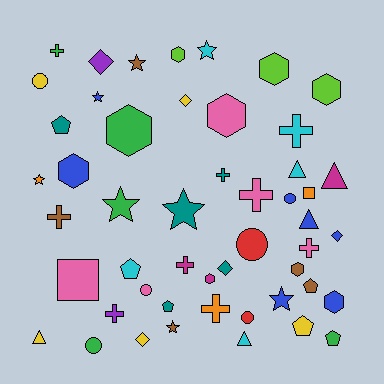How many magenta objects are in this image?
There are 3 magenta objects.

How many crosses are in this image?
There are 9 crosses.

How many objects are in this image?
There are 50 objects.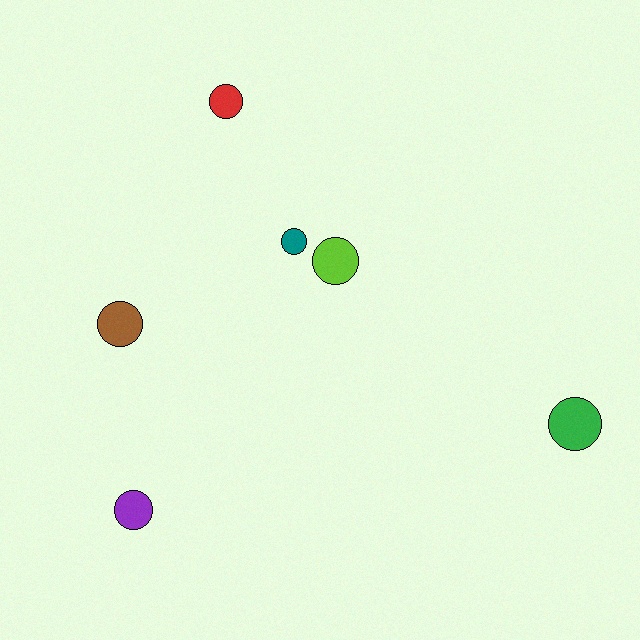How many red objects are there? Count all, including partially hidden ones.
There is 1 red object.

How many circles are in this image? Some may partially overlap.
There are 6 circles.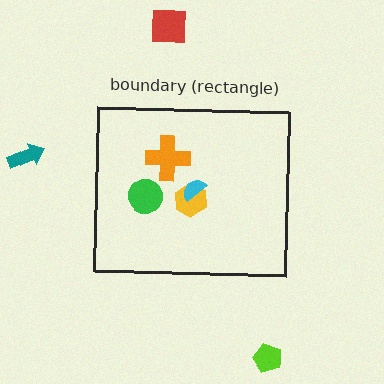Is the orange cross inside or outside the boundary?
Inside.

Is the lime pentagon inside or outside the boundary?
Outside.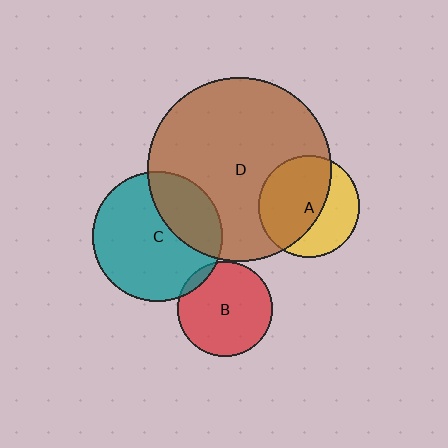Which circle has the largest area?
Circle D (brown).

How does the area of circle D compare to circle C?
Approximately 2.0 times.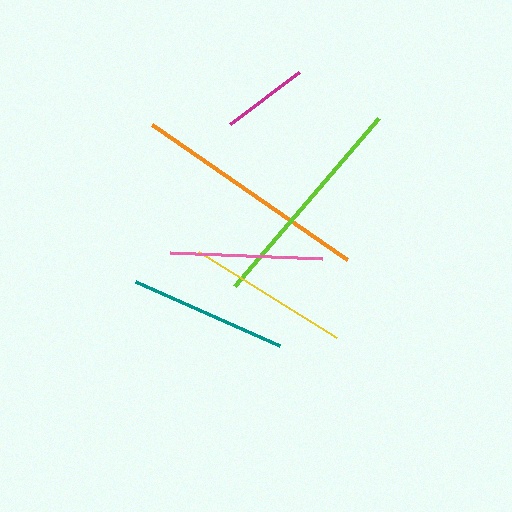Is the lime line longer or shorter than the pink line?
The lime line is longer than the pink line.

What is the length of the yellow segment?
The yellow segment is approximately 162 pixels long.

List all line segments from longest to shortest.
From longest to shortest: orange, lime, yellow, teal, pink, magenta.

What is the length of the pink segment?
The pink segment is approximately 152 pixels long.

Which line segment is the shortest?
The magenta line is the shortest at approximately 87 pixels.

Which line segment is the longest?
The orange line is the longest at approximately 238 pixels.